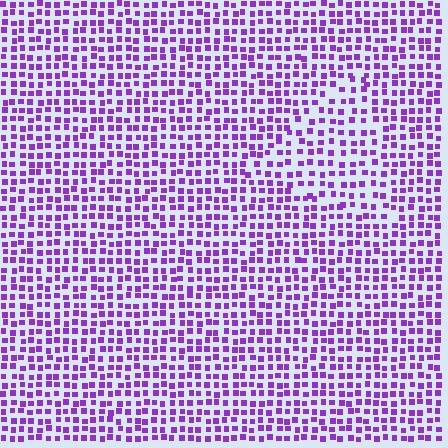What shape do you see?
I see a triangle.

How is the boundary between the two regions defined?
The boundary is defined by a change in element density (approximately 1.4x ratio). All elements are the same color, size, and shape.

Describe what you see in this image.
The image contains small purple elements arranged at two different densities. A triangle-shaped region is visible where the elements are less densely packed than the surrounding area.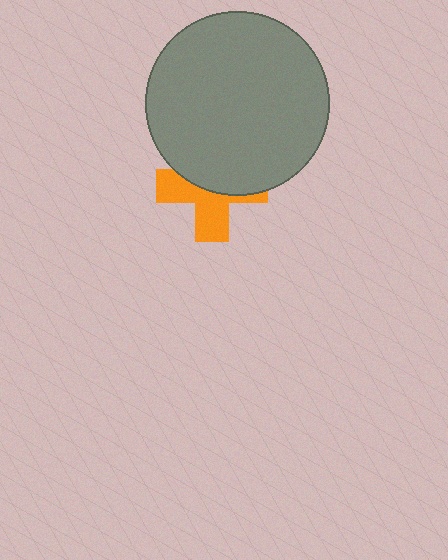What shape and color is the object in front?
The object in front is a gray circle.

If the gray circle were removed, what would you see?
You would see the complete orange cross.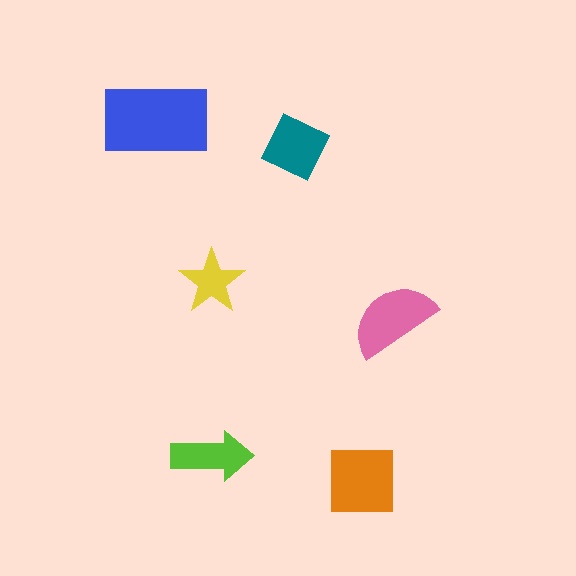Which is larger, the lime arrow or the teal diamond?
The teal diamond.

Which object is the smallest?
The yellow star.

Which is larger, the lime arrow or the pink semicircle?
The pink semicircle.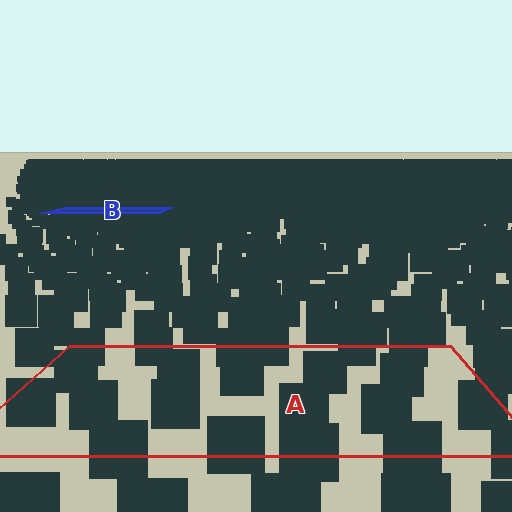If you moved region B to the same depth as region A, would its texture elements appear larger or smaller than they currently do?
They would appear larger. At a closer depth, the same texture elements are projected at a bigger on-screen size.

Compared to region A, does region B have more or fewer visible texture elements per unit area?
Region B has more texture elements per unit area — they are packed more densely because it is farther away.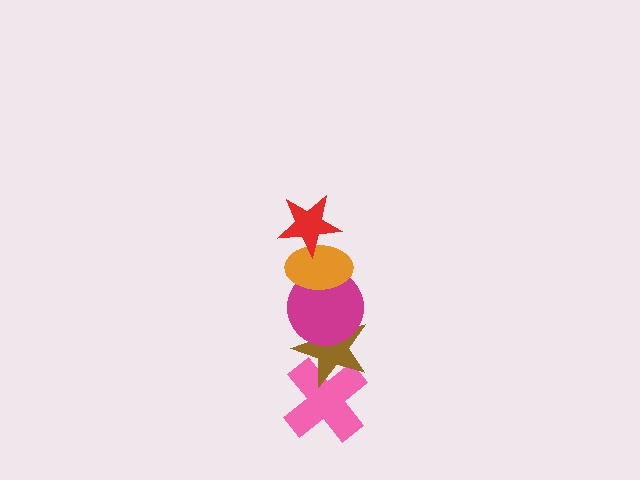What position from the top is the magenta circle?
The magenta circle is 3rd from the top.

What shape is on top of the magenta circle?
The orange ellipse is on top of the magenta circle.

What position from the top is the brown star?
The brown star is 4th from the top.